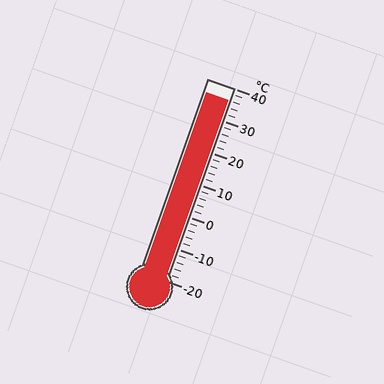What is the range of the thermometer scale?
The thermometer scale ranges from -20°C to 40°C.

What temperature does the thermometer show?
The thermometer shows approximately 36°C.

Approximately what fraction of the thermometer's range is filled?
The thermometer is filled to approximately 95% of its range.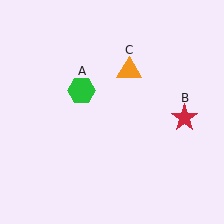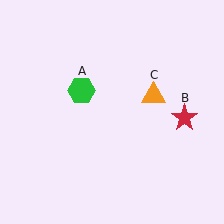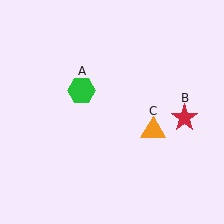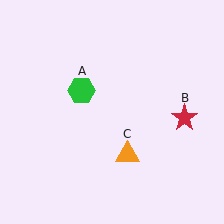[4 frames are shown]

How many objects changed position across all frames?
1 object changed position: orange triangle (object C).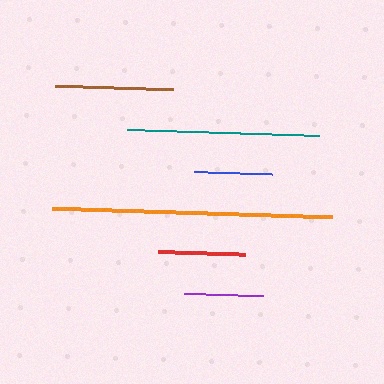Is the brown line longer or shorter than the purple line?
The brown line is longer than the purple line.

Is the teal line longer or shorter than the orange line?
The orange line is longer than the teal line.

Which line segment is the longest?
The orange line is the longest at approximately 280 pixels.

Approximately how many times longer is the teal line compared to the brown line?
The teal line is approximately 1.6 times the length of the brown line.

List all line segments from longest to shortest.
From longest to shortest: orange, teal, brown, red, purple, blue.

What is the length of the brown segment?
The brown segment is approximately 118 pixels long.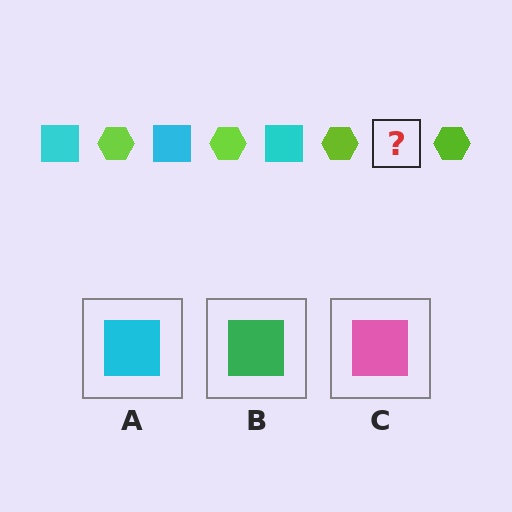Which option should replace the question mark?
Option A.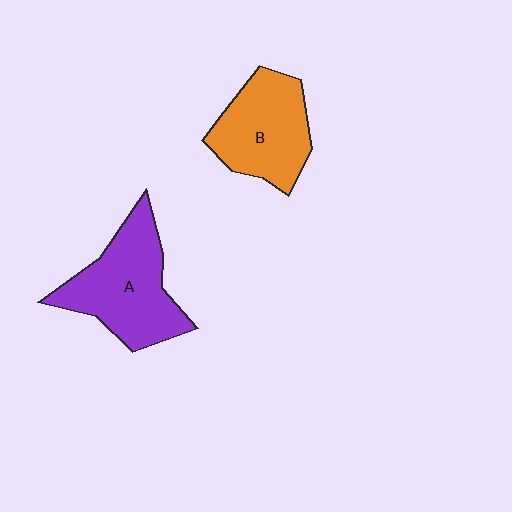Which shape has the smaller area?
Shape B (orange).